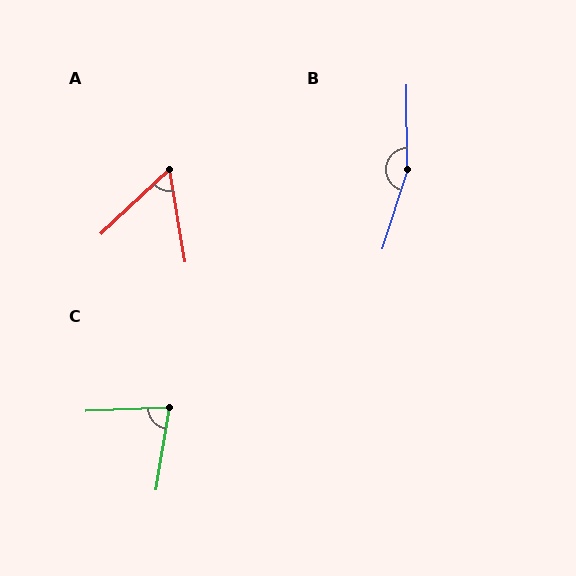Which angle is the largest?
B, at approximately 162 degrees.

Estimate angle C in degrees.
Approximately 78 degrees.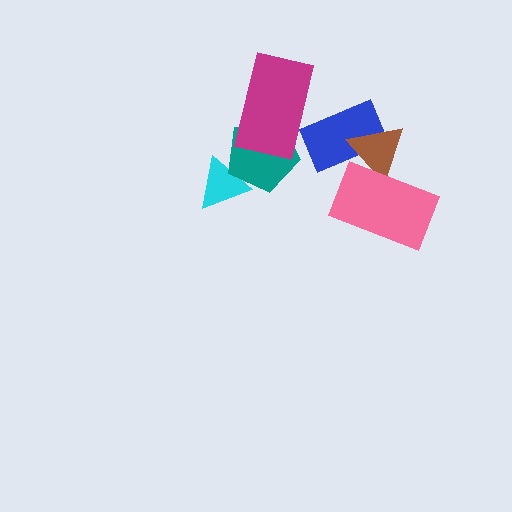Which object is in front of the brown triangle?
The pink rectangle is in front of the brown triangle.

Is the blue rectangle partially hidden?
Yes, it is partially covered by another shape.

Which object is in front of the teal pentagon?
The magenta rectangle is in front of the teal pentagon.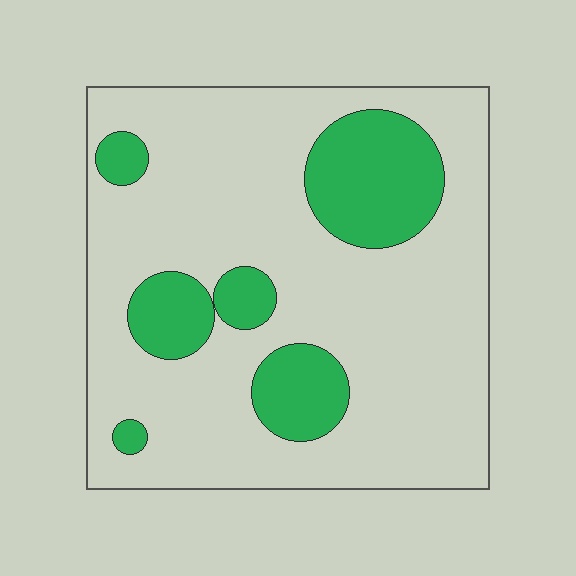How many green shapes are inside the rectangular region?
6.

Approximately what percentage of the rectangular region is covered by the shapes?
Approximately 20%.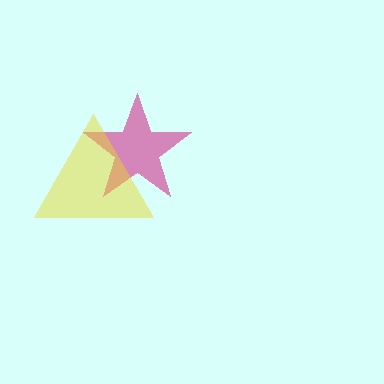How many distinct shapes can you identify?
There are 2 distinct shapes: a magenta star, a yellow triangle.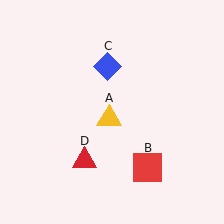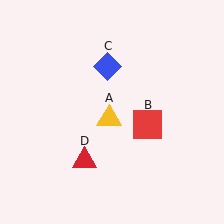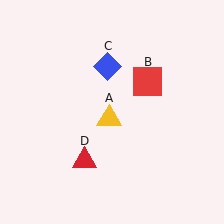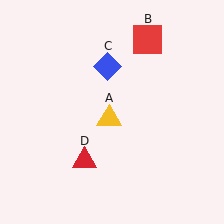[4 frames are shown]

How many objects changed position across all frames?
1 object changed position: red square (object B).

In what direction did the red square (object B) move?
The red square (object B) moved up.